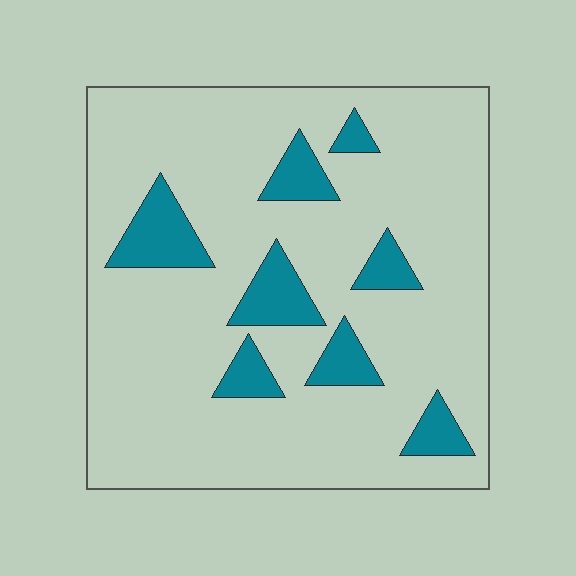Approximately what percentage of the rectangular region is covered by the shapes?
Approximately 15%.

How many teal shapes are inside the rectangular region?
8.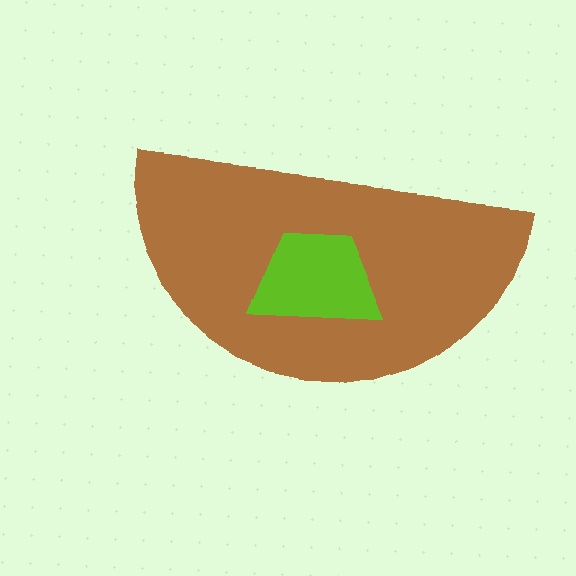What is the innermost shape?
The lime trapezoid.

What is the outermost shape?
The brown semicircle.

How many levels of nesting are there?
2.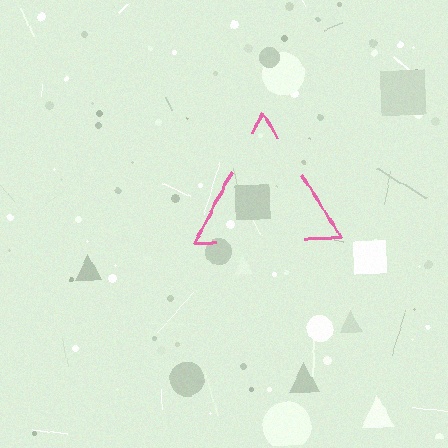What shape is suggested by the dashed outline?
The dashed outline suggests a triangle.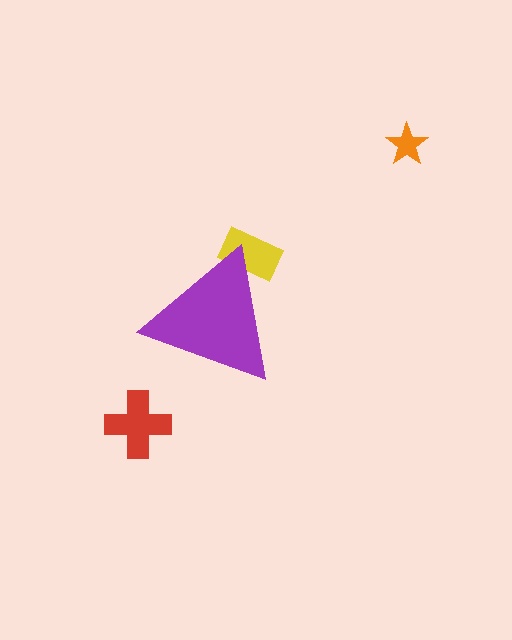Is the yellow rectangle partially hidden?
Yes, the yellow rectangle is partially hidden behind the purple triangle.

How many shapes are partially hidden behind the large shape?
1 shape is partially hidden.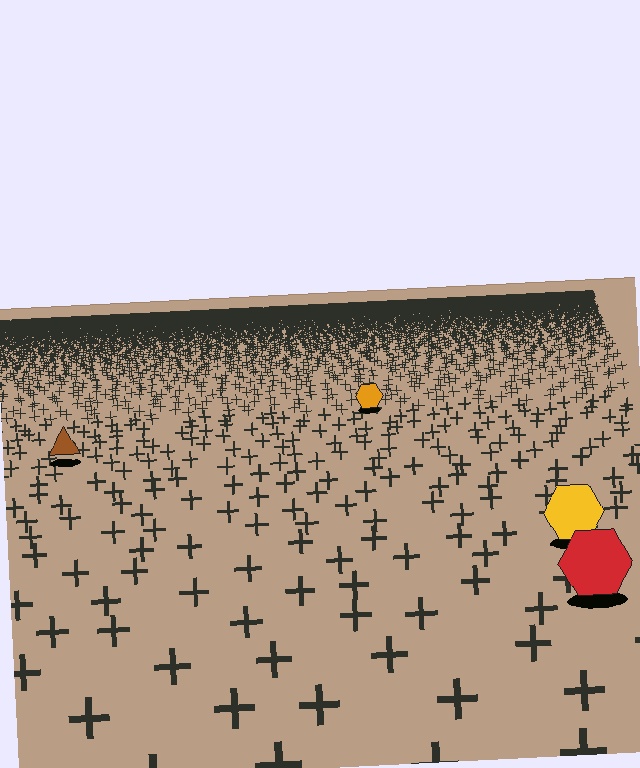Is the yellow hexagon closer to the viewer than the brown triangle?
Yes. The yellow hexagon is closer — you can tell from the texture gradient: the ground texture is coarser near it.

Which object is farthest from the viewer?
The orange hexagon is farthest from the viewer. It appears smaller and the ground texture around it is denser.